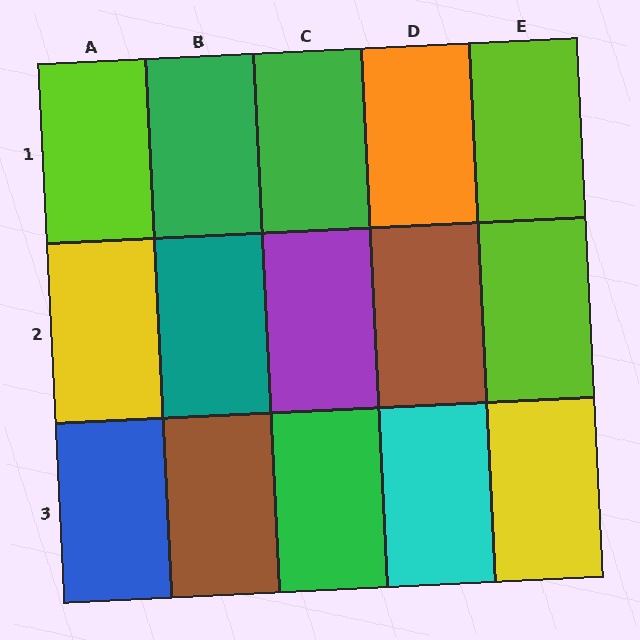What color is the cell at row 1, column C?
Green.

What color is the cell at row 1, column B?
Green.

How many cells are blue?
1 cell is blue.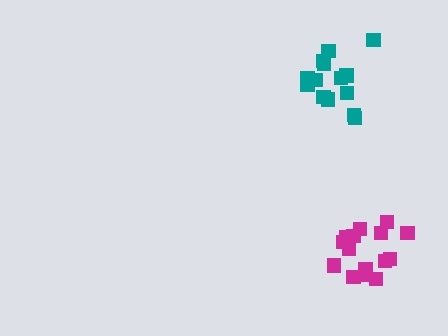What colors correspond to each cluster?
The clusters are colored: teal, magenta.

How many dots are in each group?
Group 1: 14 dots, Group 2: 16 dots (30 total).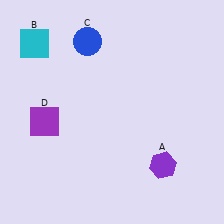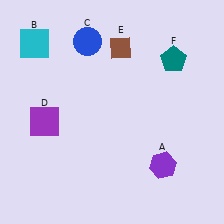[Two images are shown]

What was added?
A brown diamond (E), a teal pentagon (F) were added in Image 2.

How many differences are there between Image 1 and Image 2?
There are 2 differences between the two images.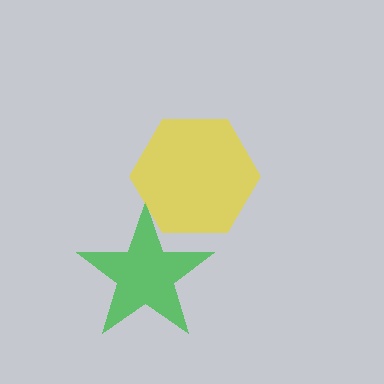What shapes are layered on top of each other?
The layered shapes are: a green star, a yellow hexagon.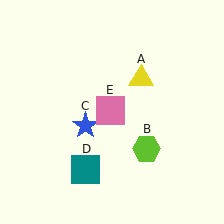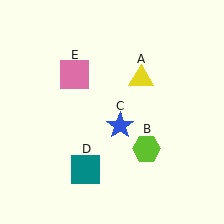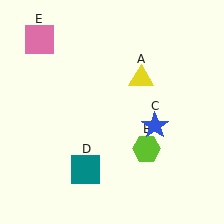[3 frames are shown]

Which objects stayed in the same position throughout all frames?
Yellow triangle (object A) and lime hexagon (object B) and teal square (object D) remained stationary.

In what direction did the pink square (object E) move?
The pink square (object E) moved up and to the left.